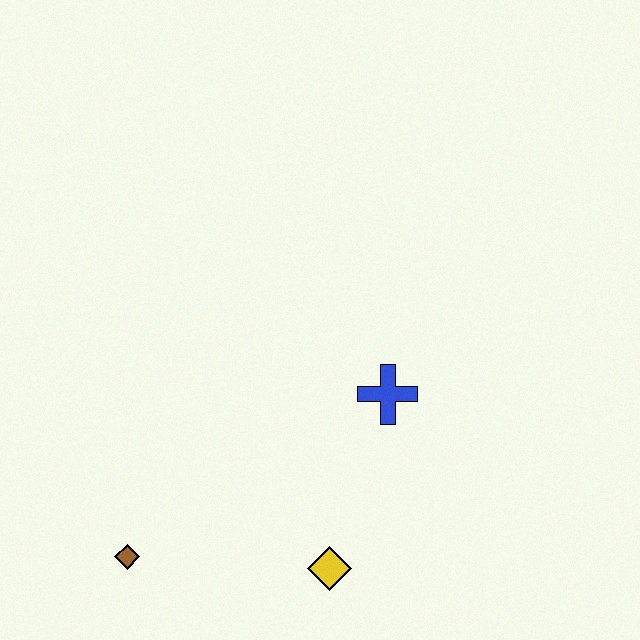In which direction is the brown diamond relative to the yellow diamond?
The brown diamond is to the left of the yellow diamond.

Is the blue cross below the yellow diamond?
No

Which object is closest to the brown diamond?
The yellow diamond is closest to the brown diamond.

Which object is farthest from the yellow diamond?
The brown diamond is farthest from the yellow diamond.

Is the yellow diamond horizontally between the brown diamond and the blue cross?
Yes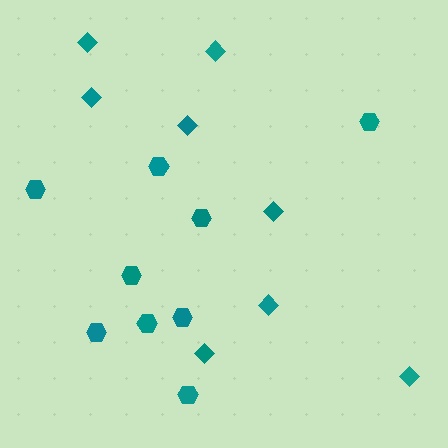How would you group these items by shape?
There are 2 groups: one group of hexagons (9) and one group of diamonds (8).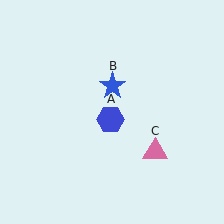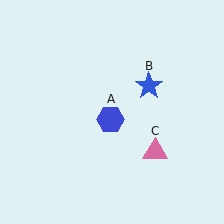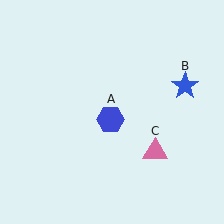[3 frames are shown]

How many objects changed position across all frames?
1 object changed position: blue star (object B).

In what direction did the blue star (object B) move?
The blue star (object B) moved right.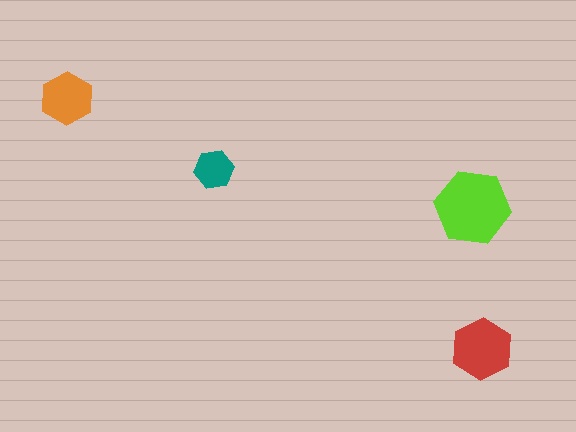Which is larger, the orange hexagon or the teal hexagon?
The orange one.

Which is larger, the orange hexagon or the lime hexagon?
The lime one.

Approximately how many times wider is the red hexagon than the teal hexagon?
About 1.5 times wider.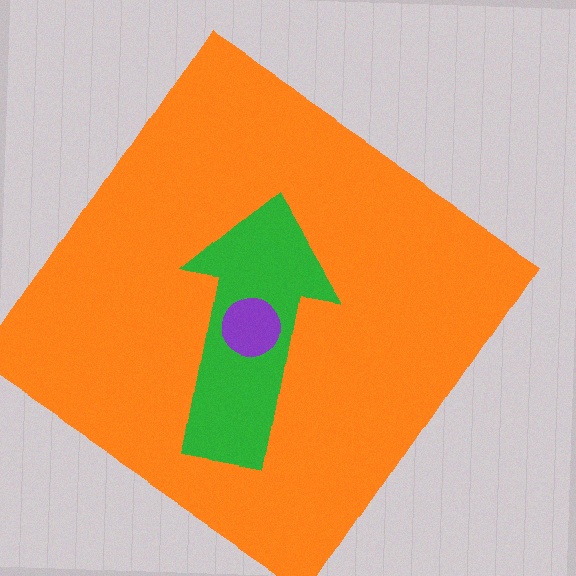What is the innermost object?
The purple circle.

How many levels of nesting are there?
3.